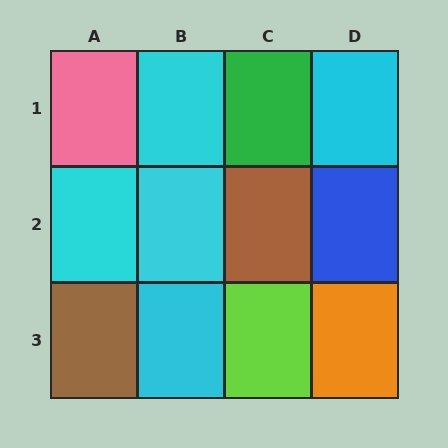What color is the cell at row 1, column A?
Pink.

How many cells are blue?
1 cell is blue.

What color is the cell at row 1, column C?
Green.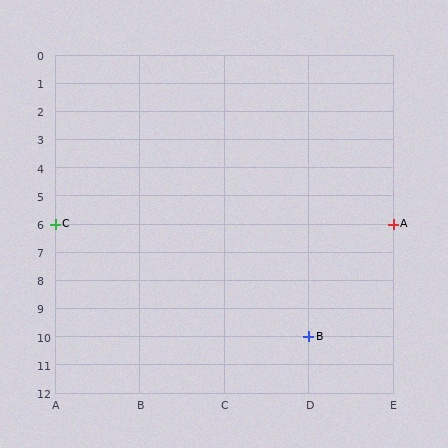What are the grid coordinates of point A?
Point A is at grid coordinates (E, 6).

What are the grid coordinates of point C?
Point C is at grid coordinates (A, 6).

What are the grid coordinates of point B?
Point B is at grid coordinates (D, 10).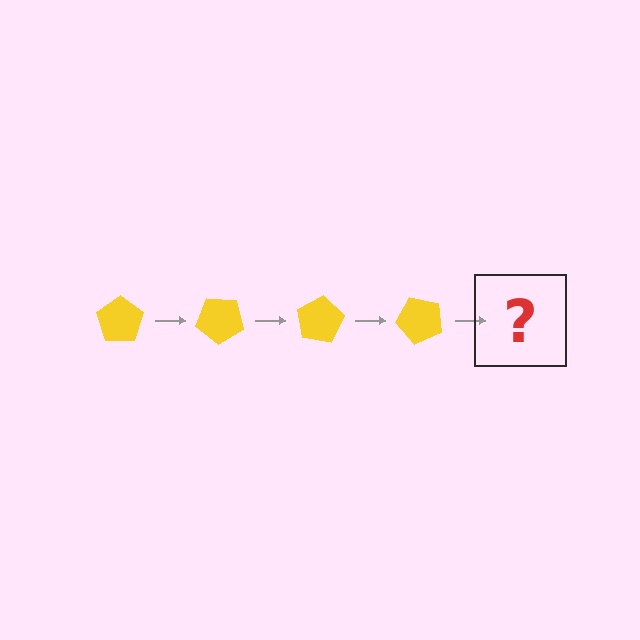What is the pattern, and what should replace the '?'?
The pattern is that the pentagon rotates 40 degrees each step. The '?' should be a yellow pentagon rotated 160 degrees.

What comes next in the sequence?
The next element should be a yellow pentagon rotated 160 degrees.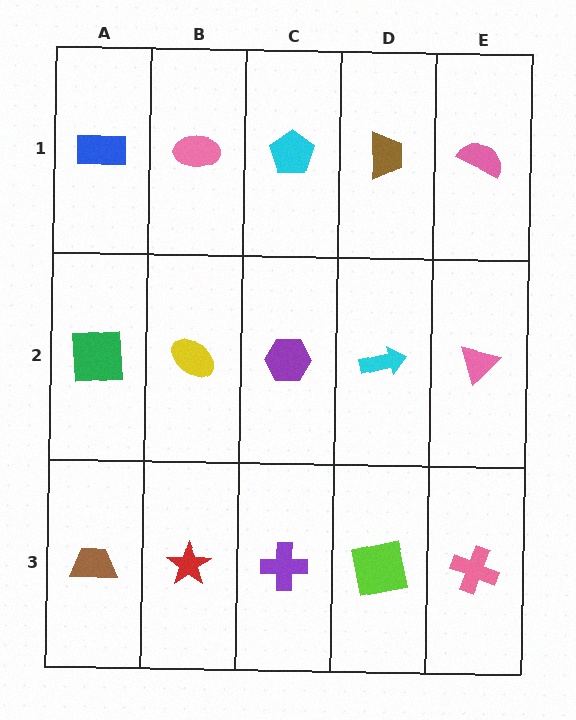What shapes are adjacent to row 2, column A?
A blue rectangle (row 1, column A), a brown trapezoid (row 3, column A), a yellow ellipse (row 2, column B).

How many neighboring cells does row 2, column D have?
4.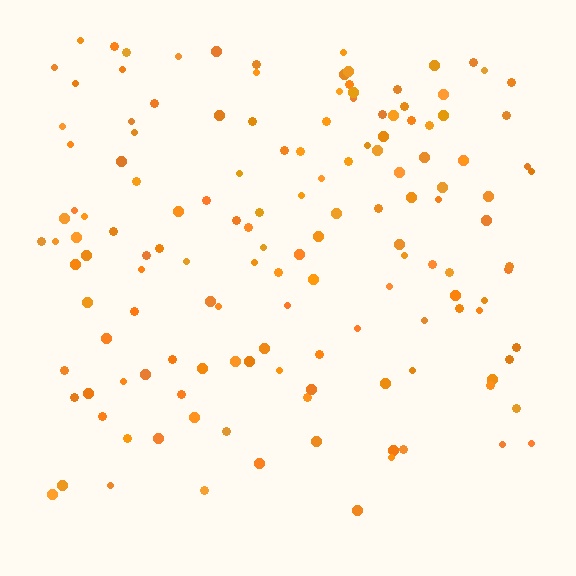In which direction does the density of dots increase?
From bottom to top, with the top side densest.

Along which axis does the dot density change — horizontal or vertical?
Vertical.